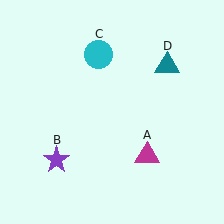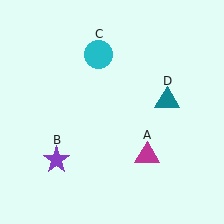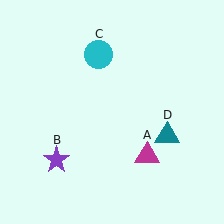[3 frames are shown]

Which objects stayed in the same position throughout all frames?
Magenta triangle (object A) and purple star (object B) and cyan circle (object C) remained stationary.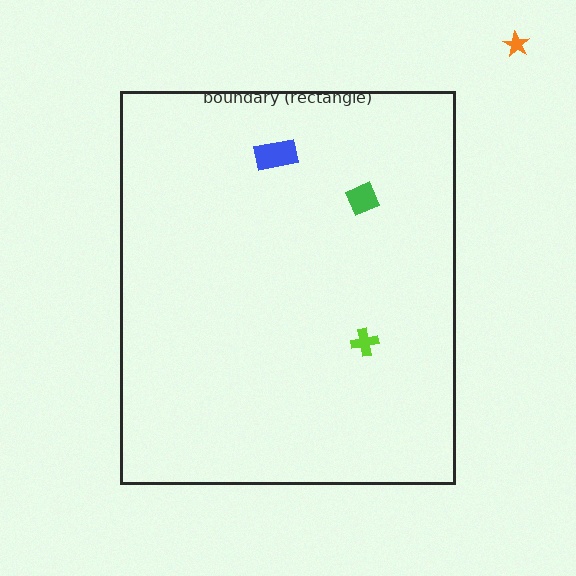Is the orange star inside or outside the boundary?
Outside.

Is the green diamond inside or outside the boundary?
Inside.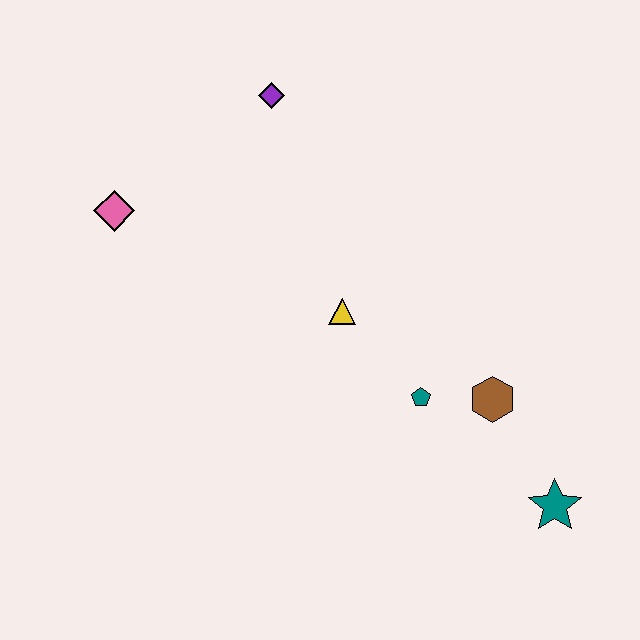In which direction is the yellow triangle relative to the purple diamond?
The yellow triangle is below the purple diamond.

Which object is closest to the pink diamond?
The purple diamond is closest to the pink diamond.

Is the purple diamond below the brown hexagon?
No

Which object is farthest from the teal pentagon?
The pink diamond is farthest from the teal pentagon.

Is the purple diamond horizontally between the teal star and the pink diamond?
Yes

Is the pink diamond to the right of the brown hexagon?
No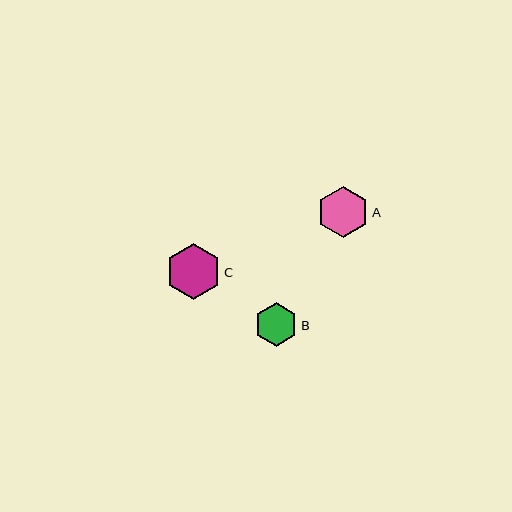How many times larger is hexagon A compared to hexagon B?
Hexagon A is approximately 1.2 times the size of hexagon B.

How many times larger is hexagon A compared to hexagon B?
Hexagon A is approximately 1.2 times the size of hexagon B.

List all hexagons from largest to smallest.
From largest to smallest: C, A, B.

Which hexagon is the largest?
Hexagon C is the largest with a size of approximately 55 pixels.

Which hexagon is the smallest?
Hexagon B is the smallest with a size of approximately 44 pixels.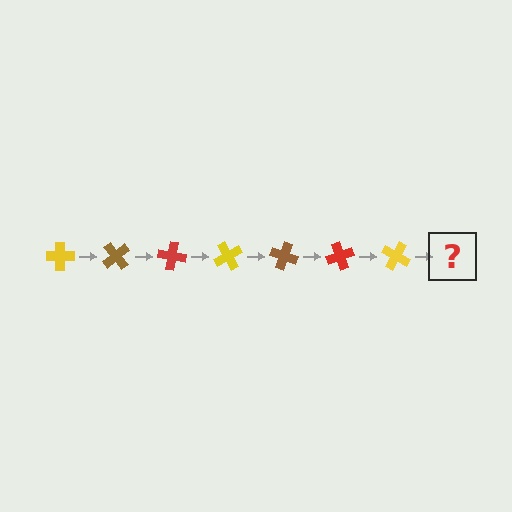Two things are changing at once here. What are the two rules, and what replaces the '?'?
The two rules are that it rotates 50 degrees each step and the color cycles through yellow, brown, and red. The '?' should be a brown cross, rotated 350 degrees from the start.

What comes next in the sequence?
The next element should be a brown cross, rotated 350 degrees from the start.